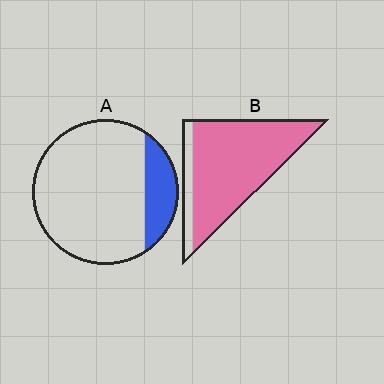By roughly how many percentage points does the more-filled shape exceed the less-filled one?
By roughly 70 percentage points (B over A).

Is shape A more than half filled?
No.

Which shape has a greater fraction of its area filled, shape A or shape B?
Shape B.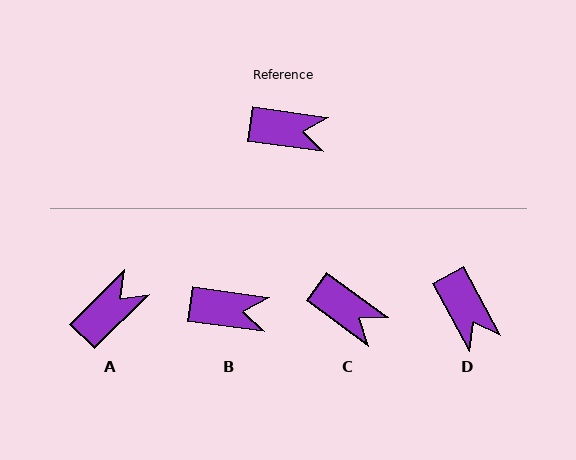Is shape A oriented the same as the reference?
No, it is off by about 53 degrees.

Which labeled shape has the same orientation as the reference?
B.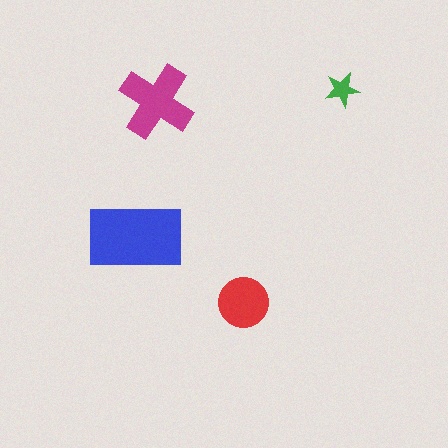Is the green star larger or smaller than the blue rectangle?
Smaller.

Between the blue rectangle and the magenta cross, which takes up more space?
The blue rectangle.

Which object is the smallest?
The green star.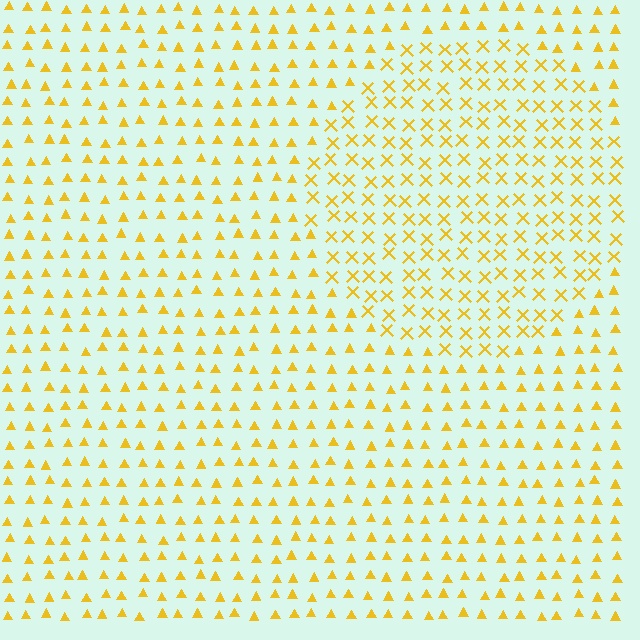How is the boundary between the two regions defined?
The boundary is defined by a change in element shape: X marks inside vs. triangles outside. All elements share the same color and spacing.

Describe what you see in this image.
The image is filled with small yellow elements arranged in a uniform grid. A circle-shaped region contains X marks, while the surrounding area contains triangles. The boundary is defined purely by the change in element shape.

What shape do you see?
I see a circle.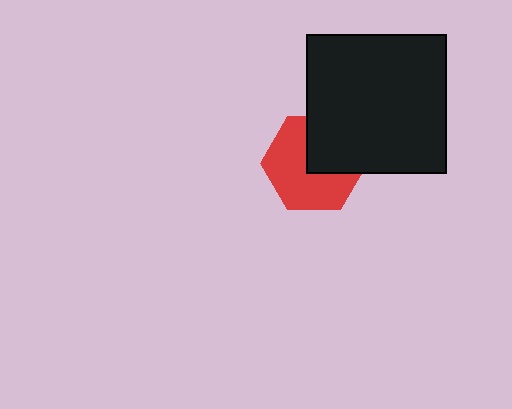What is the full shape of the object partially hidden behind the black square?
The partially hidden object is a red hexagon.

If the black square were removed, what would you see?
You would see the complete red hexagon.